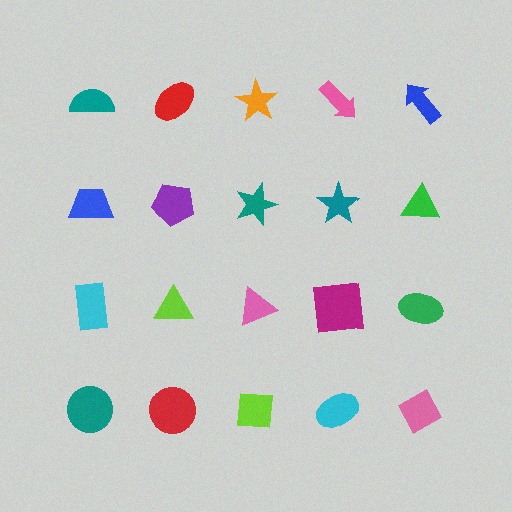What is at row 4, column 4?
A cyan ellipse.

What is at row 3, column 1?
A cyan rectangle.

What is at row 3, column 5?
A green ellipse.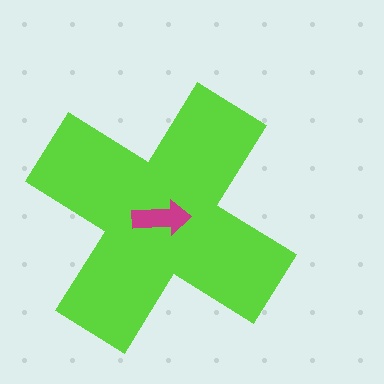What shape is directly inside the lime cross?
The magenta arrow.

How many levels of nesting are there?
2.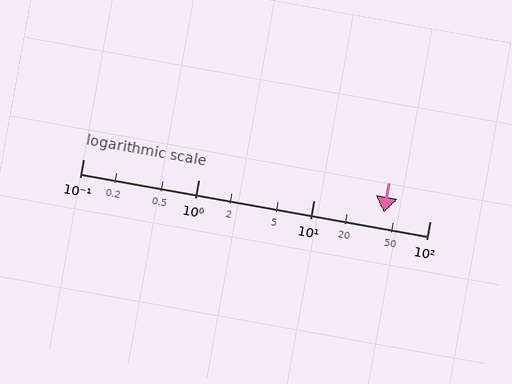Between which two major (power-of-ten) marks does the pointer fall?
The pointer is between 10 and 100.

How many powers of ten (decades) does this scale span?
The scale spans 3 decades, from 0.1 to 100.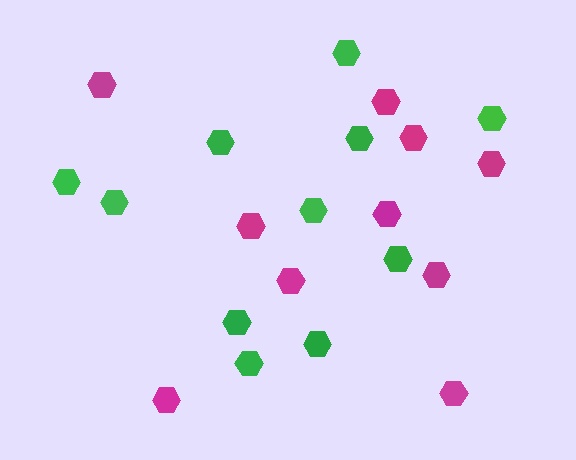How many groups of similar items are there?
There are 2 groups: one group of green hexagons (11) and one group of magenta hexagons (10).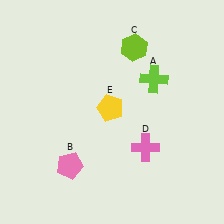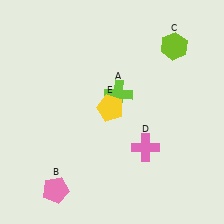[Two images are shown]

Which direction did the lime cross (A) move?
The lime cross (A) moved left.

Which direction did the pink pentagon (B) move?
The pink pentagon (B) moved down.